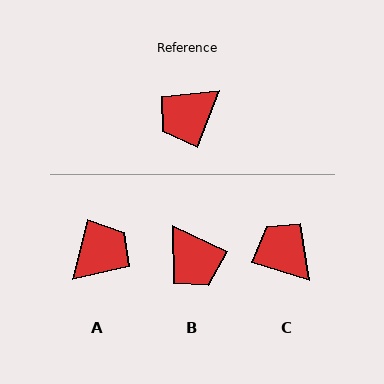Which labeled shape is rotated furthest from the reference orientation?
A, about 173 degrees away.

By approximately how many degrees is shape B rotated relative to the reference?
Approximately 86 degrees counter-clockwise.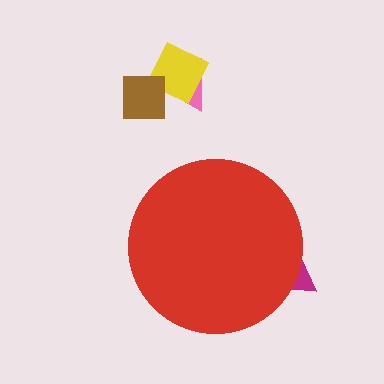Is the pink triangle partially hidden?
No, the pink triangle is fully visible.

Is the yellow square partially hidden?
No, the yellow square is fully visible.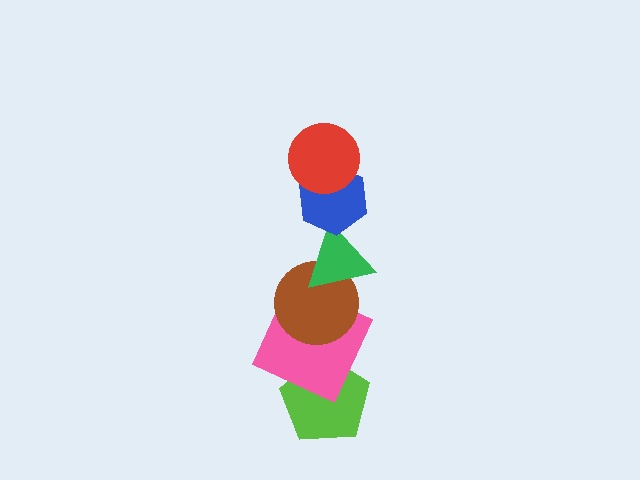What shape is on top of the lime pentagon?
The pink square is on top of the lime pentagon.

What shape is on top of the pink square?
The brown circle is on top of the pink square.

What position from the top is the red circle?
The red circle is 1st from the top.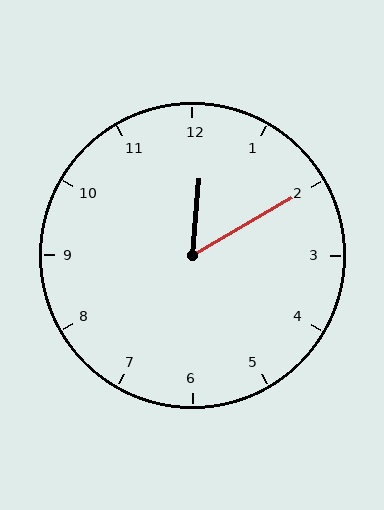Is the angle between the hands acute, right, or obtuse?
It is acute.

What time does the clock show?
12:10.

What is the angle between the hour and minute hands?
Approximately 55 degrees.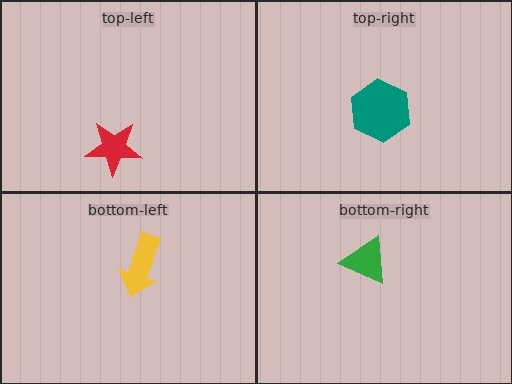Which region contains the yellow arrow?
The bottom-left region.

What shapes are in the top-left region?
The red star.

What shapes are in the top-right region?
The teal hexagon.